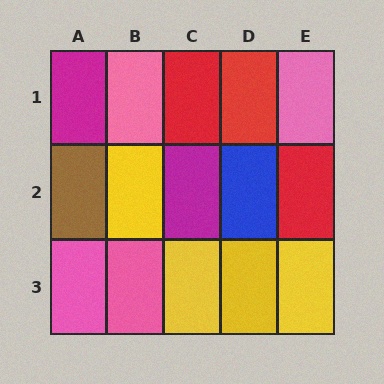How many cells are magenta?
2 cells are magenta.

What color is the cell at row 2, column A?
Brown.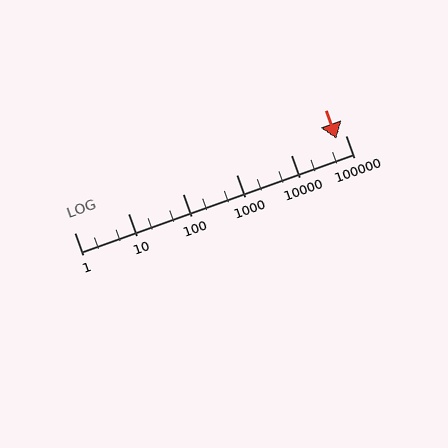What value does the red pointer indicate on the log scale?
The pointer indicates approximately 68000.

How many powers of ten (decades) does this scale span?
The scale spans 5 decades, from 1 to 100000.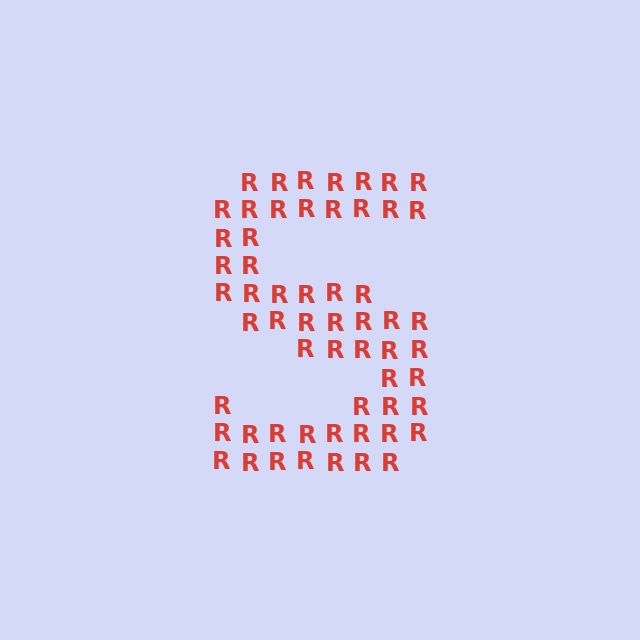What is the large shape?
The large shape is the letter S.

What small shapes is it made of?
It is made of small letter R's.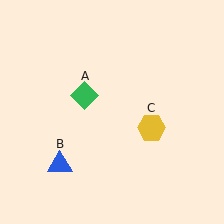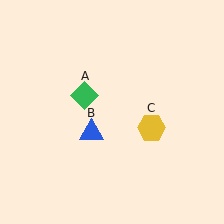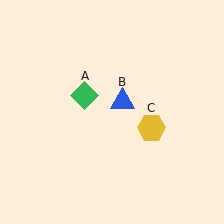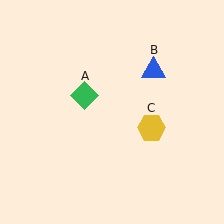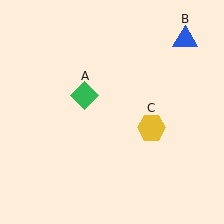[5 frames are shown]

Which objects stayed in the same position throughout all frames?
Green diamond (object A) and yellow hexagon (object C) remained stationary.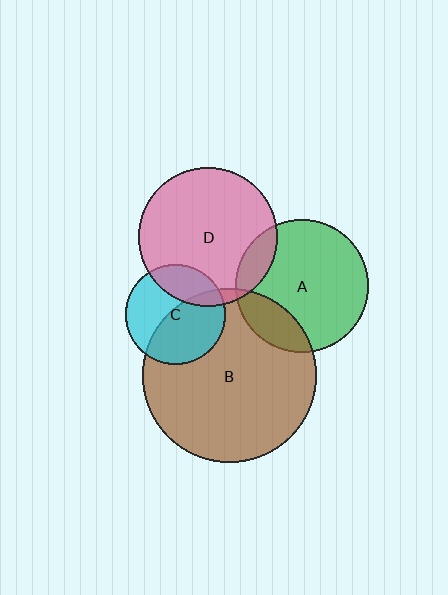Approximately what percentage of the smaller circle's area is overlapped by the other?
Approximately 50%.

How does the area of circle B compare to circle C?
Approximately 3.1 times.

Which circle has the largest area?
Circle B (brown).